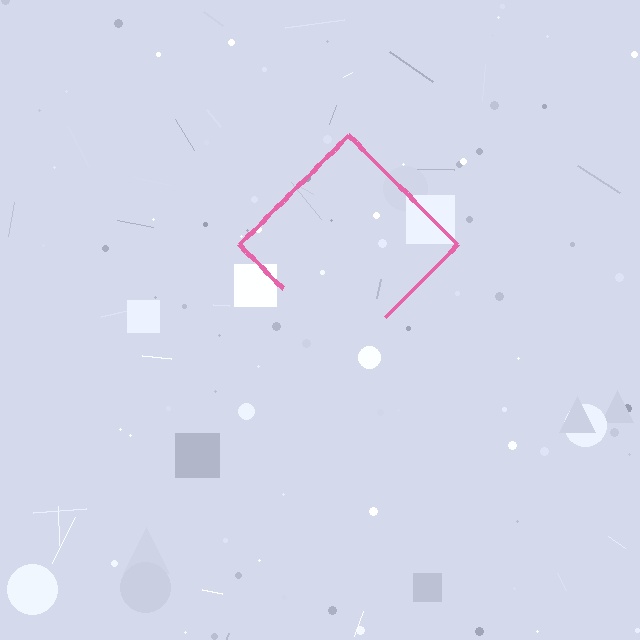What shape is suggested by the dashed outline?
The dashed outline suggests a diamond.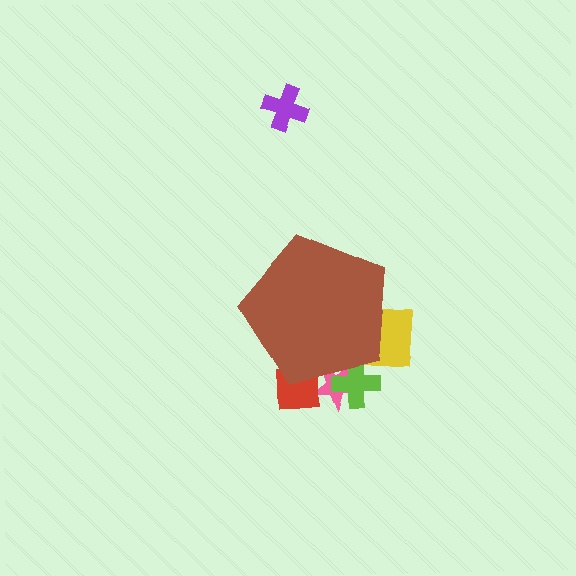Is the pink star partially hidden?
Yes, the pink star is partially hidden behind the brown pentagon.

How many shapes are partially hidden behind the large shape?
4 shapes are partially hidden.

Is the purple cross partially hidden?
No, the purple cross is fully visible.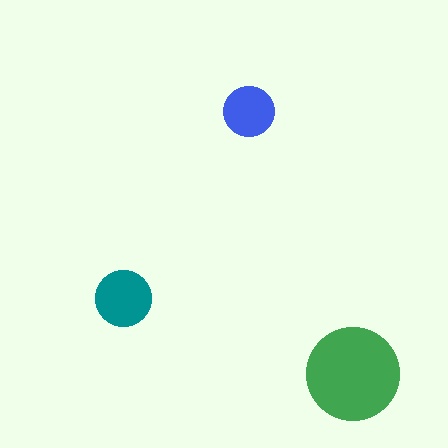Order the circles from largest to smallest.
the green one, the teal one, the blue one.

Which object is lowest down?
The green circle is bottommost.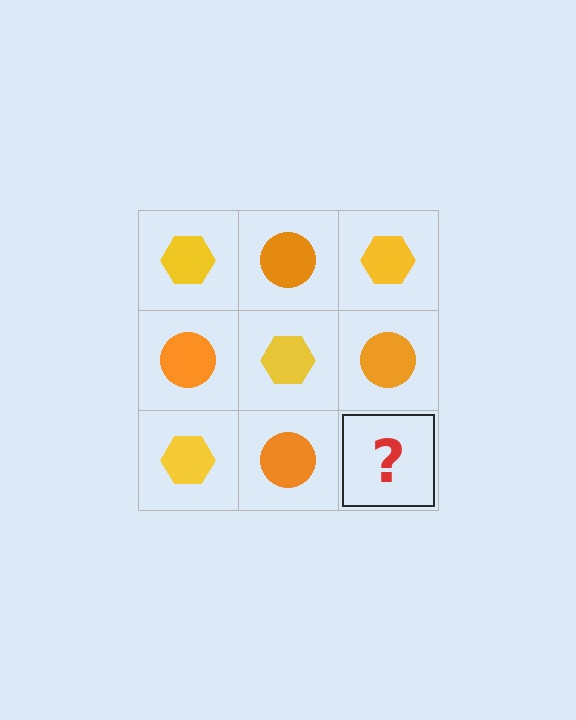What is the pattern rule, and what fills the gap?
The rule is that it alternates yellow hexagon and orange circle in a checkerboard pattern. The gap should be filled with a yellow hexagon.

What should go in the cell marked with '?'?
The missing cell should contain a yellow hexagon.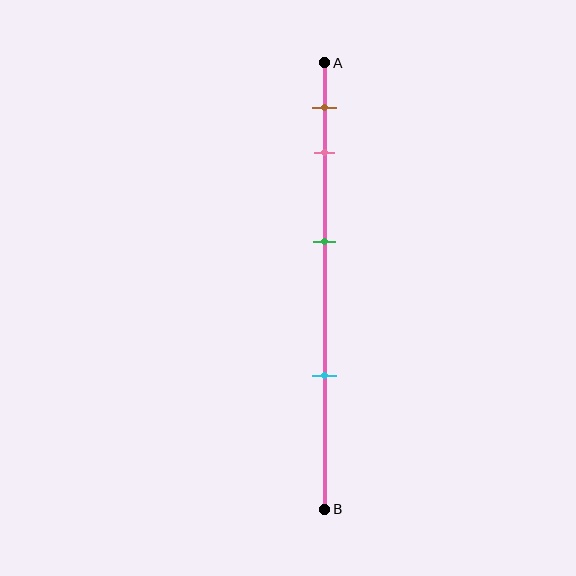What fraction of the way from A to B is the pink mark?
The pink mark is approximately 20% (0.2) of the way from A to B.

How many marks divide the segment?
There are 4 marks dividing the segment.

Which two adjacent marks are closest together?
The brown and pink marks are the closest adjacent pair.